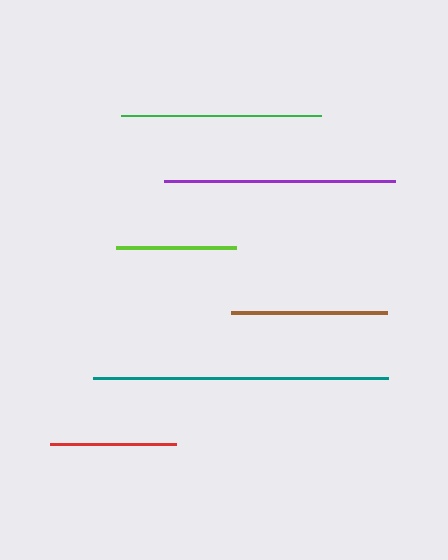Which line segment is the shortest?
The lime line is the shortest at approximately 120 pixels.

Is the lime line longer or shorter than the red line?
The red line is longer than the lime line.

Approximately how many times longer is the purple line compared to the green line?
The purple line is approximately 1.2 times the length of the green line.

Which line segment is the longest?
The teal line is the longest at approximately 295 pixels.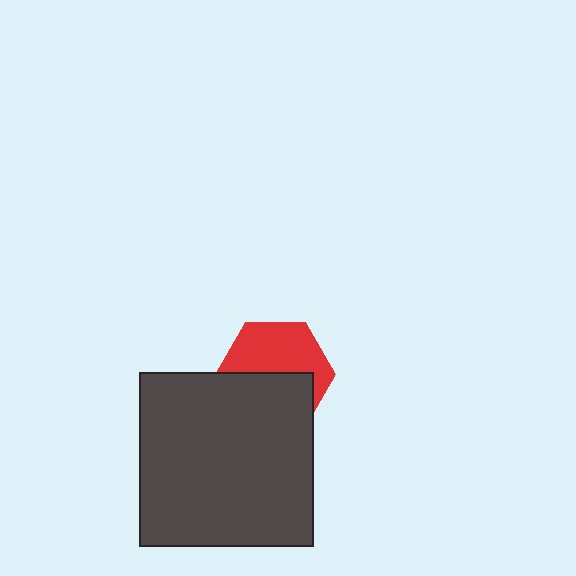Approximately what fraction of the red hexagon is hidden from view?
Roughly 48% of the red hexagon is hidden behind the dark gray square.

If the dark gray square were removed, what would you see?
You would see the complete red hexagon.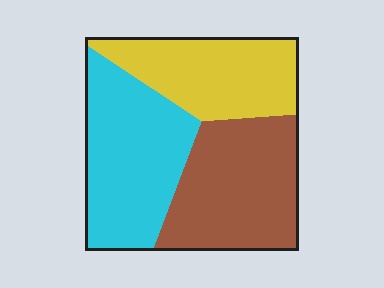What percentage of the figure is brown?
Brown covers about 35% of the figure.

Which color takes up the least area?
Yellow, at roughly 30%.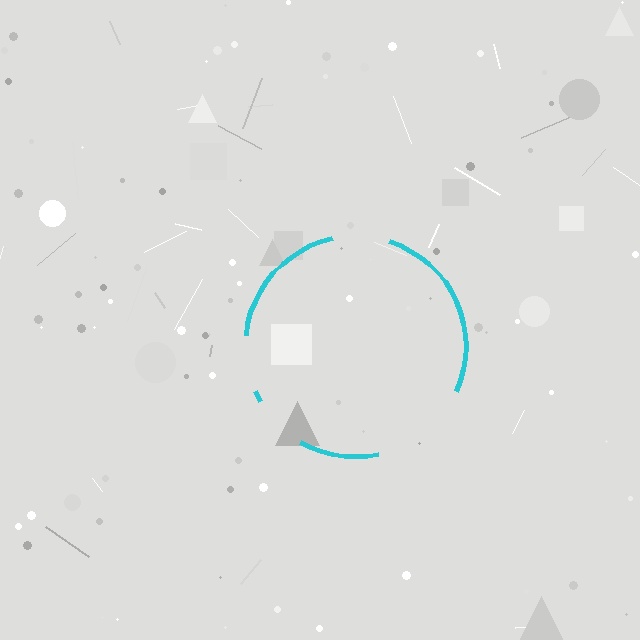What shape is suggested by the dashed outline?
The dashed outline suggests a circle.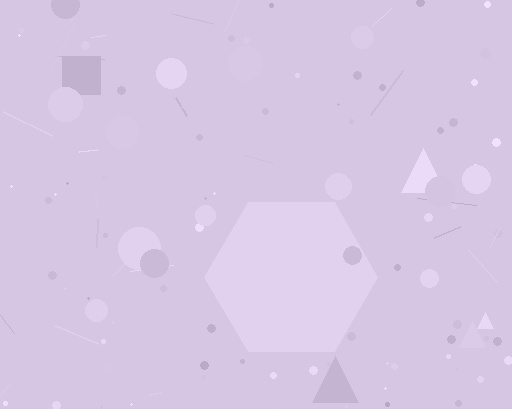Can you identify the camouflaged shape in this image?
The camouflaged shape is a hexagon.